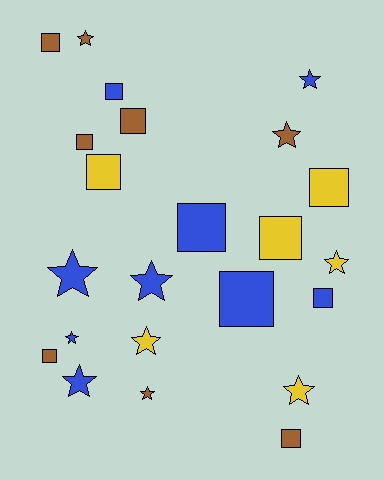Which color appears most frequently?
Blue, with 9 objects.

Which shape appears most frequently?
Square, with 12 objects.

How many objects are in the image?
There are 23 objects.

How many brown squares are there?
There are 5 brown squares.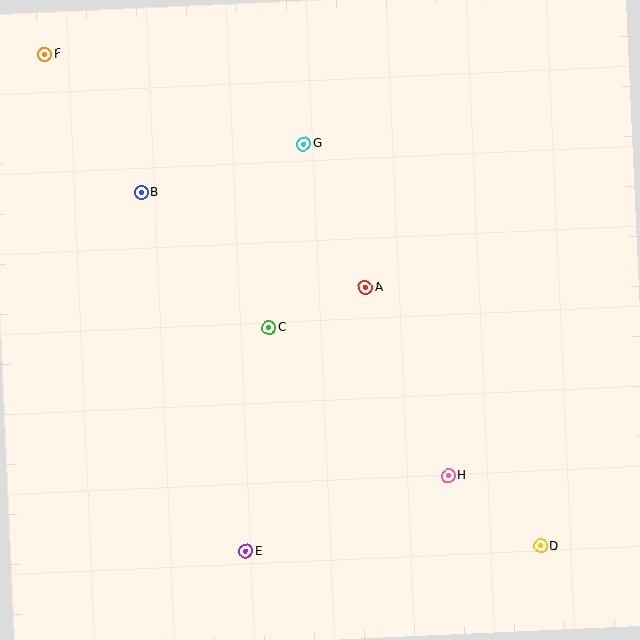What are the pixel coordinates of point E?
Point E is at (246, 551).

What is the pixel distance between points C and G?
The distance between C and G is 187 pixels.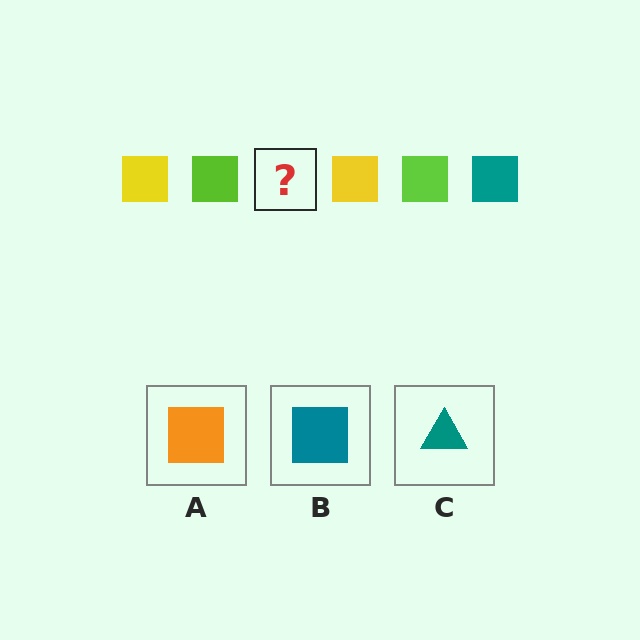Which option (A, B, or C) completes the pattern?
B.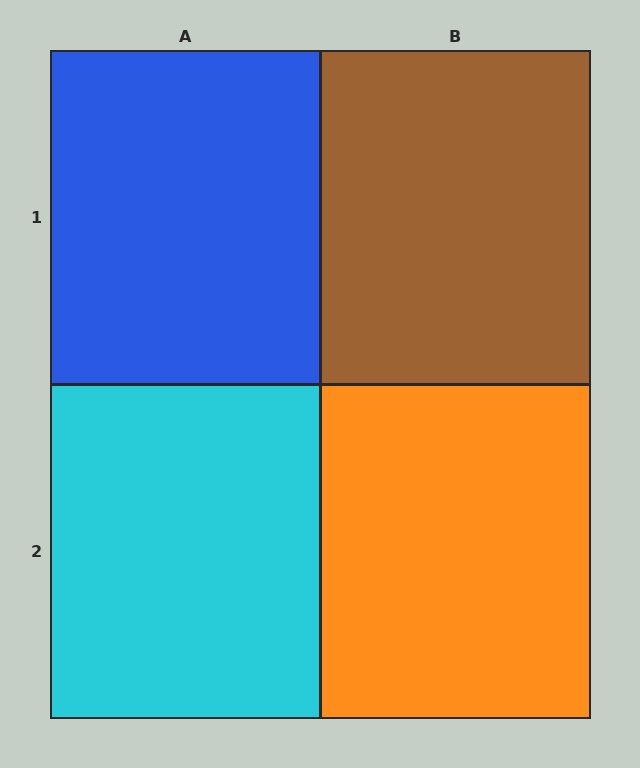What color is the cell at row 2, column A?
Cyan.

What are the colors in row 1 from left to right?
Blue, brown.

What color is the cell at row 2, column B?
Orange.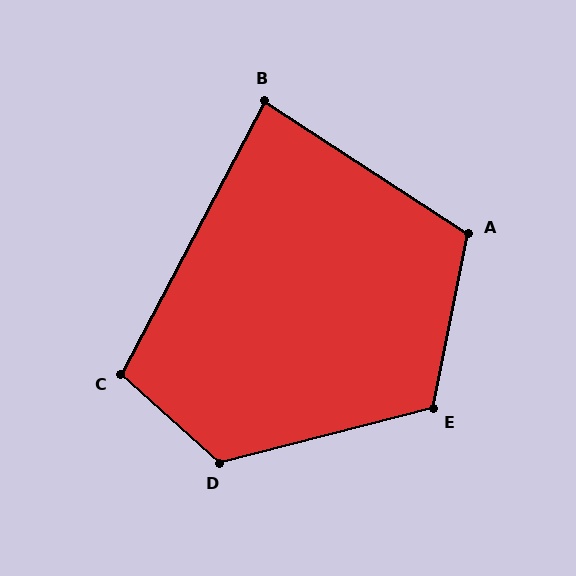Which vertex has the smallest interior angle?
B, at approximately 85 degrees.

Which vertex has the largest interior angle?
D, at approximately 124 degrees.